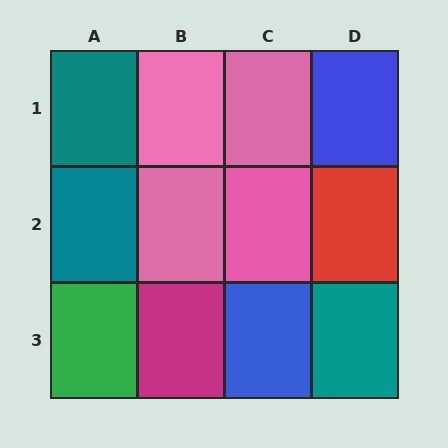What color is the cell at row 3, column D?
Teal.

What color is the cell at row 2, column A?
Teal.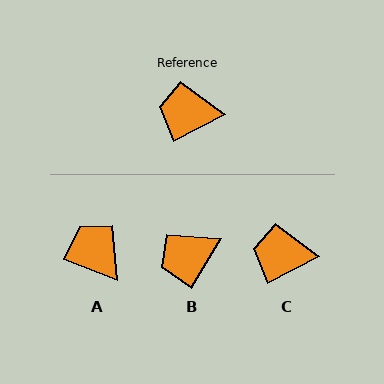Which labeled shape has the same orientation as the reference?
C.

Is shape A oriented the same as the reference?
No, it is off by about 48 degrees.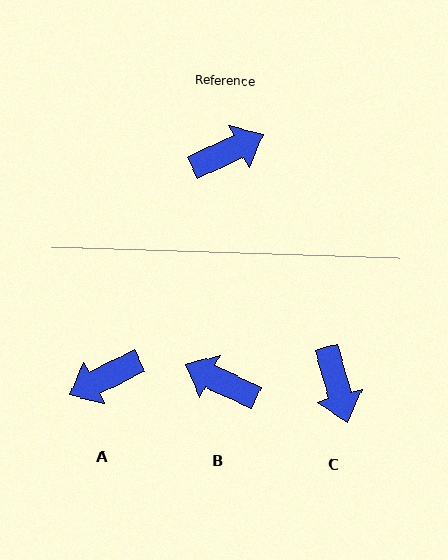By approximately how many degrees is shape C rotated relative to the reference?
Approximately 99 degrees clockwise.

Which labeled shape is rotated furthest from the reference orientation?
A, about 179 degrees away.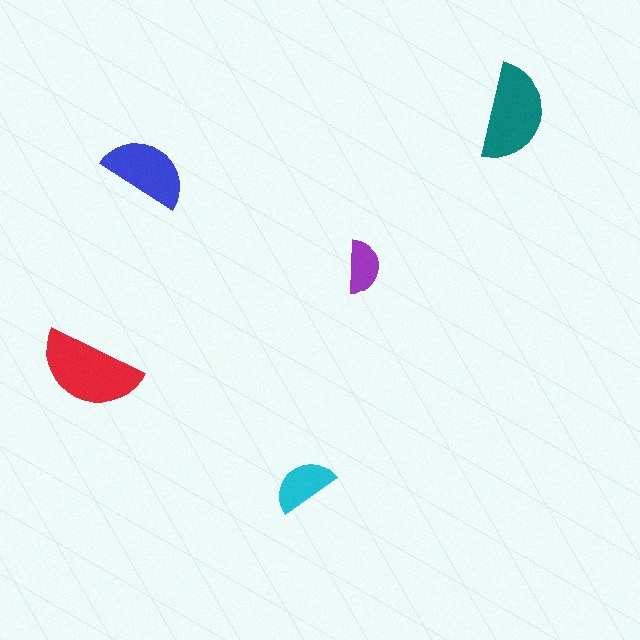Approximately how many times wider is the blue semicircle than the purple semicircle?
About 1.5 times wider.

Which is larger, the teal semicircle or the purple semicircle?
The teal one.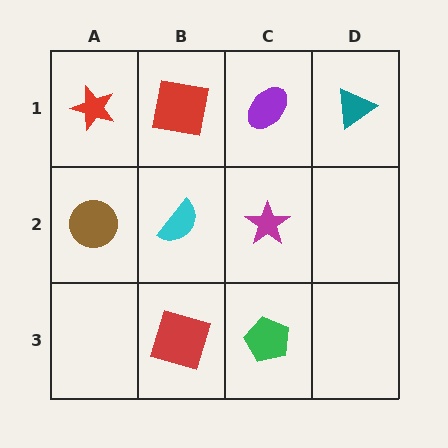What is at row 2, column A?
A brown circle.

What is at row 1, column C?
A purple ellipse.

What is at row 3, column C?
A green pentagon.